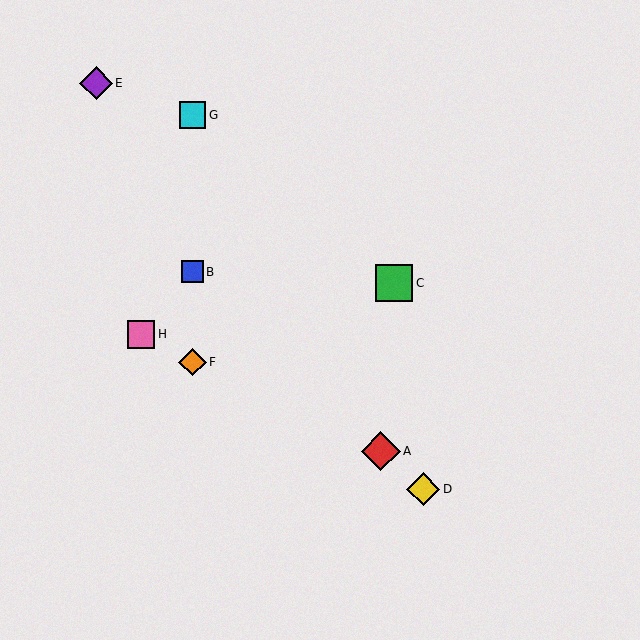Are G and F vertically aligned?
Yes, both are at x≈192.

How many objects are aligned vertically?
3 objects (B, F, G) are aligned vertically.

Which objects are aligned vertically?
Objects B, F, G are aligned vertically.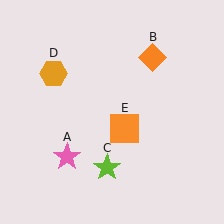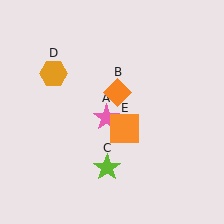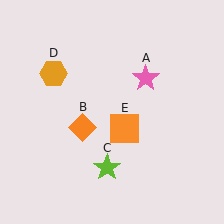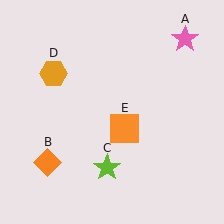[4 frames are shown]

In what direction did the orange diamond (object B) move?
The orange diamond (object B) moved down and to the left.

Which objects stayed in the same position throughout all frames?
Lime star (object C) and orange hexagon (object D) and orange square (object E) remained stationary.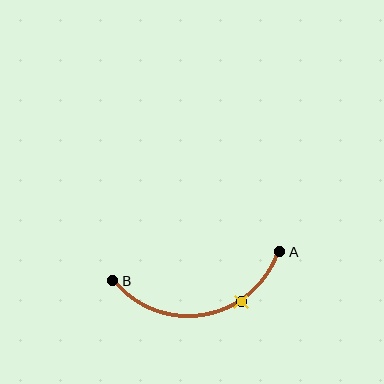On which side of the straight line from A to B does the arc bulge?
The arc bulges below the straight line connecting A and B.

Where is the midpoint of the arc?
The arc midpoint is the point on the curve farthest from the straight line joining A and B. It sits below that line.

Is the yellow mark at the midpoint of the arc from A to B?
No. The yellow mark lies on the arc but is closer to endpoint A. The arc midpoint would be at the point on the curve equidistant along the arc from both A and B.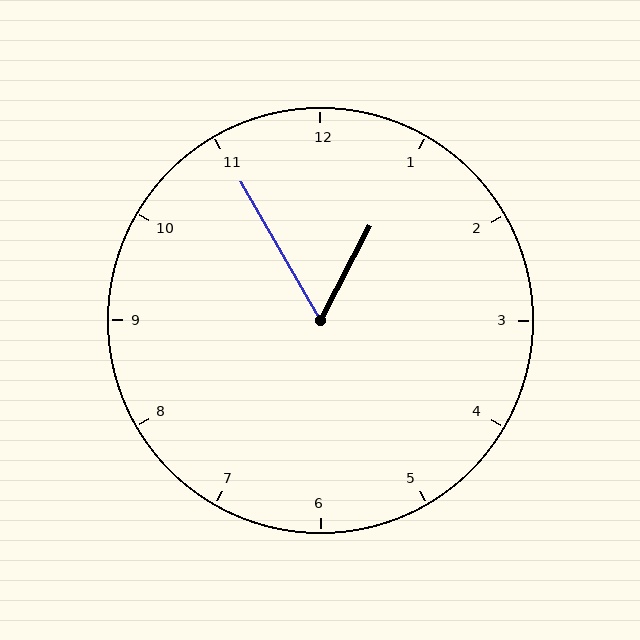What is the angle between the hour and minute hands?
Approximately 58 degrees.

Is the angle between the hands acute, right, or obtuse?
It is acute.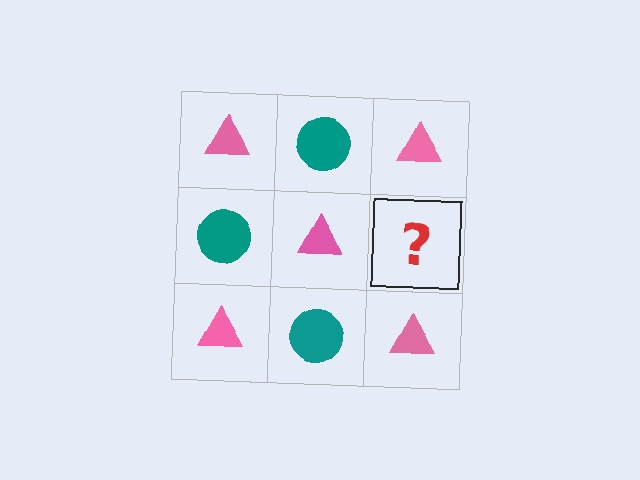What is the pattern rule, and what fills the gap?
The rule is that it alternates pink triangle and teal circle in a checkerboard pattern. The gap should be filled with a teal circle.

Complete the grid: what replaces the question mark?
The question mark should be replaced with a teal circle.